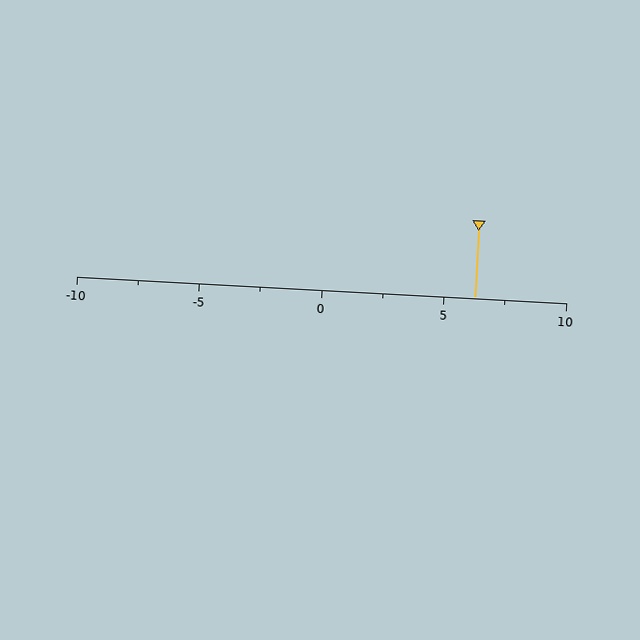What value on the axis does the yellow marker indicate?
The marker indicates approximately 6.2.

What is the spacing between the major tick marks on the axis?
The major ticks are spaced 5 apart.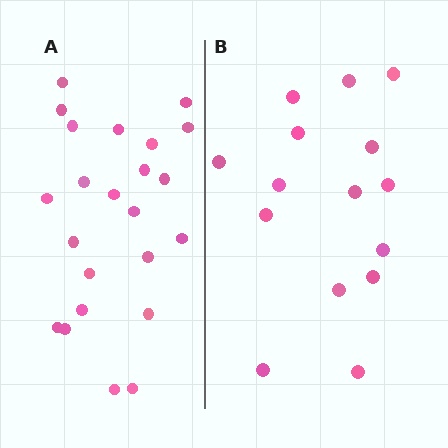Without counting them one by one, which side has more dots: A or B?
Region A (the left region) has more dots.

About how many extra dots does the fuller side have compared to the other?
Region A has roughly 8 or so more dots than region B.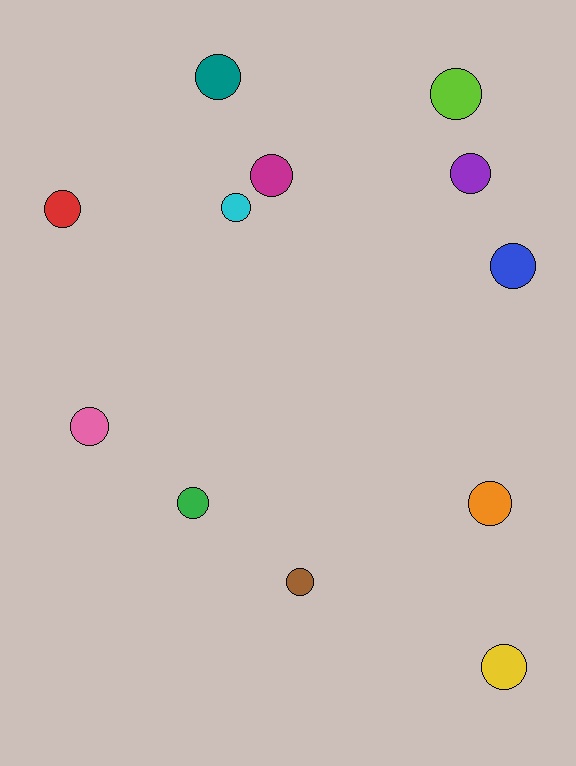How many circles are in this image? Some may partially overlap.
There are 12 circles.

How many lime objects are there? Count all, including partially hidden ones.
There is 1 lime object.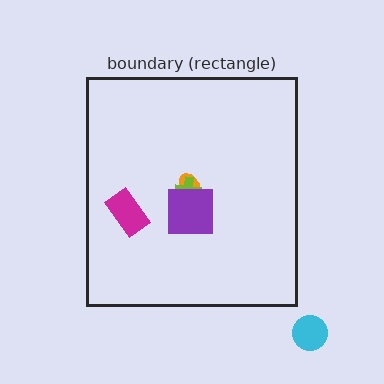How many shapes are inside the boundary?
4 inside, 1 outside.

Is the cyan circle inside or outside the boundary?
Outside.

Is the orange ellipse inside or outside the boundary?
Inside.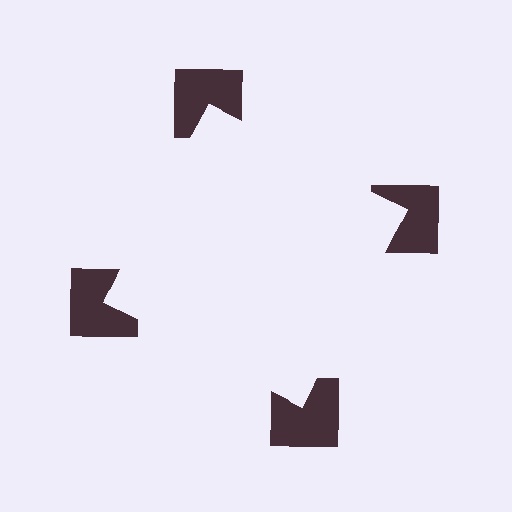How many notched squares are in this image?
There are 4 — one at each vertex of the illusory square.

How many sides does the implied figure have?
4 sides.